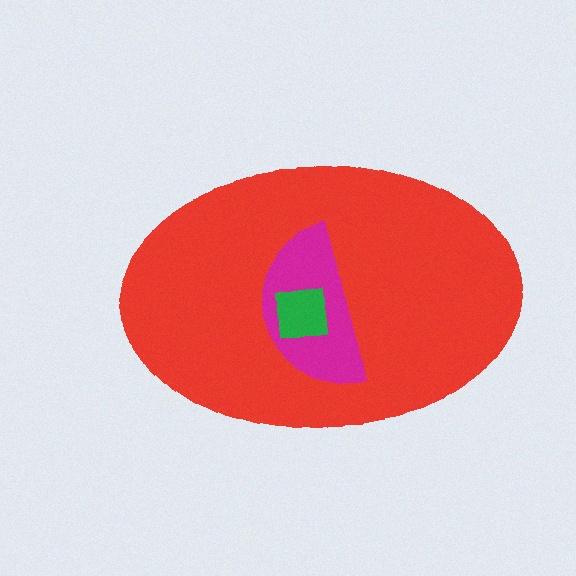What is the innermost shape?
The green square.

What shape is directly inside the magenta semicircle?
The green square.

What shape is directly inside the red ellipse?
The magenta semicircle.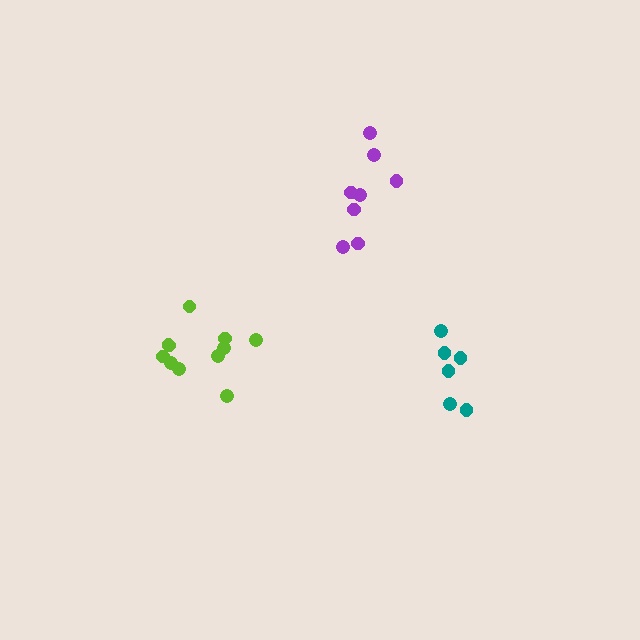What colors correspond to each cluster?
The clusters are colored: lime, purple, teal.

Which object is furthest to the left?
The lime cluster is leftmost.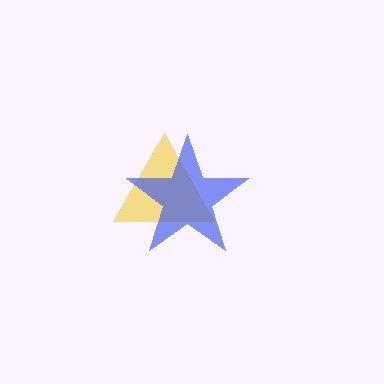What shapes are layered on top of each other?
The layered shapes are: a yellow triangle, a blue star.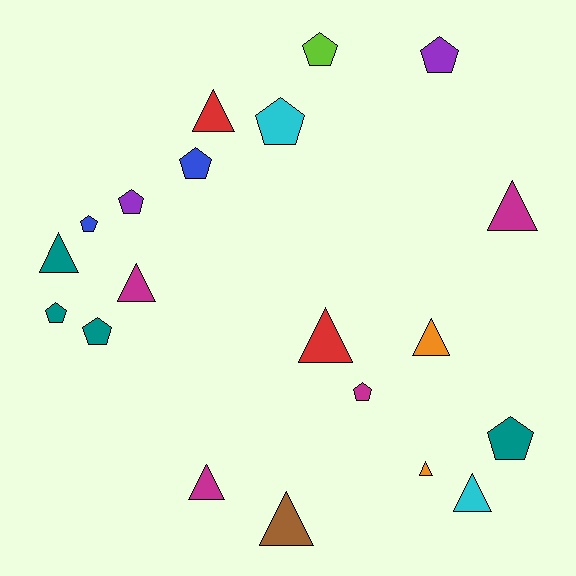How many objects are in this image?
There are 20 objects.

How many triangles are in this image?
There are 10 triangles.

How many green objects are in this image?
There are no green objects.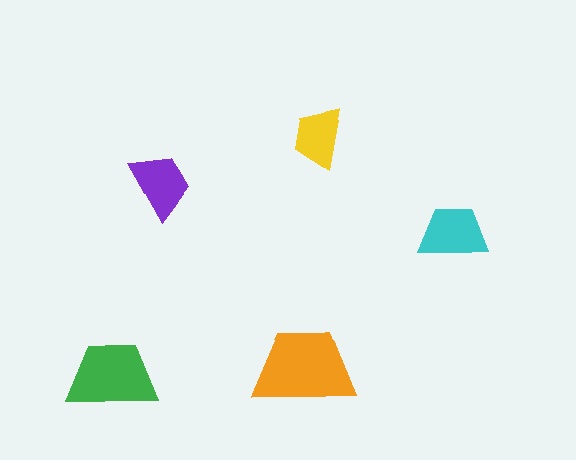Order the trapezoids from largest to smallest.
the orange one, the green one, the cyan one, the purple one, the yellow one.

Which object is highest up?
The yellow trapezoid is topmost.